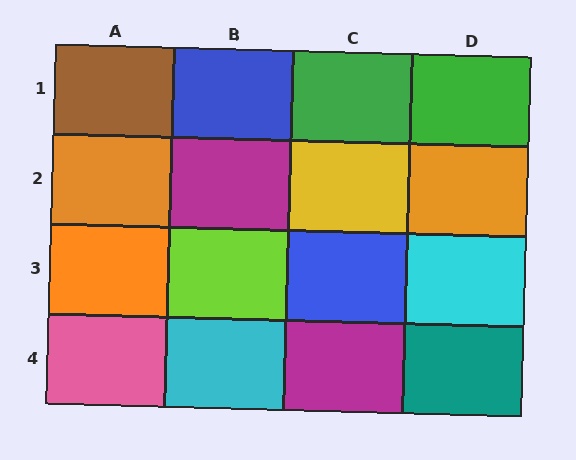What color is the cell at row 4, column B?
Cyan.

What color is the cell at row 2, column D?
Orange.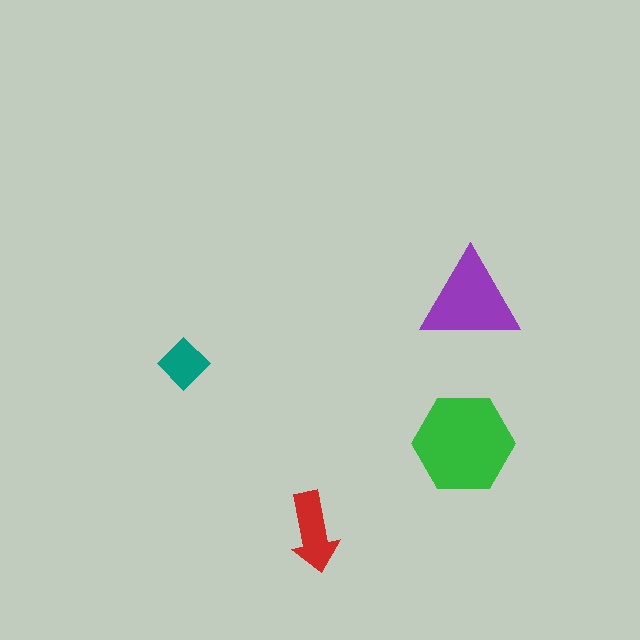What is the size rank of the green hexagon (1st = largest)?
1st.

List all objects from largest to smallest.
The green hexagon, the purple triangle, the red arrow, the teal diamond.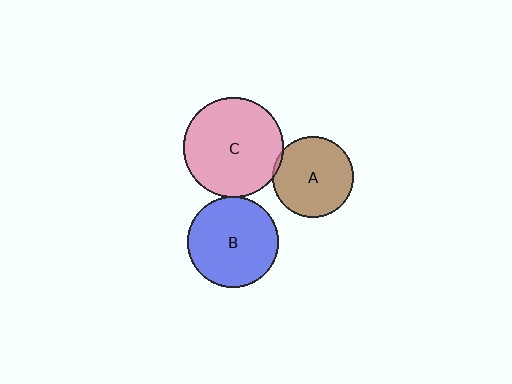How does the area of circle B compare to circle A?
Approximately 1.3 times.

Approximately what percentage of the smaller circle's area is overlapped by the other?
Approximately 5%.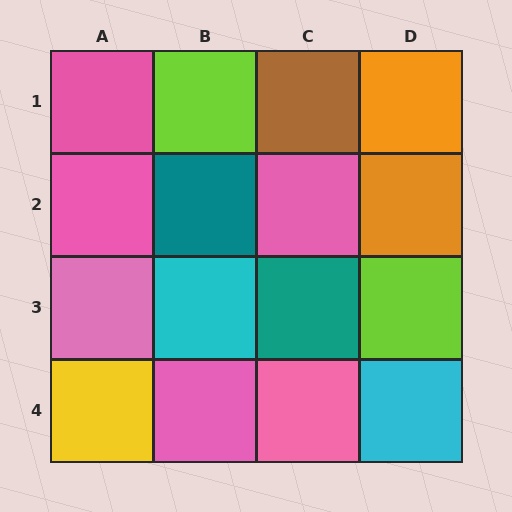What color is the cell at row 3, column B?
Cyan.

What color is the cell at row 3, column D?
Lime.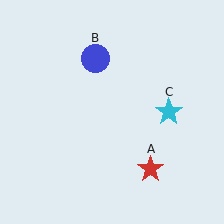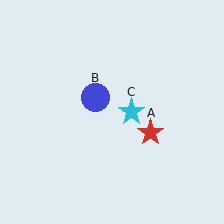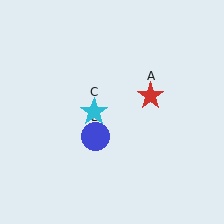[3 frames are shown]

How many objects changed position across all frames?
3 objects changed position: red star (object A), blue circle (object B), cyan star (object C).